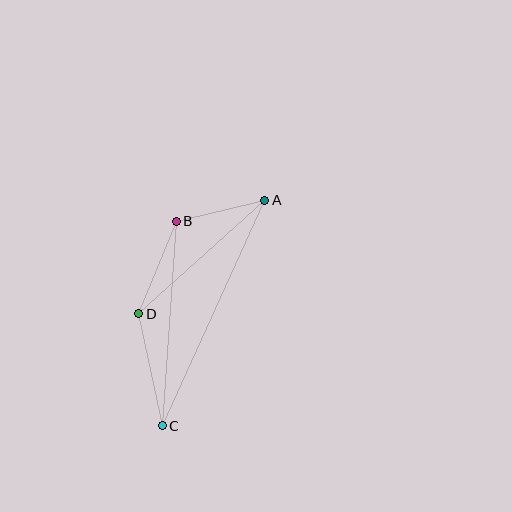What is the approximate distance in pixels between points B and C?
The distance between B and C is approximately 205 pixels.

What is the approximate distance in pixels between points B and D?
The distance between B and D is approximately 100 pixels.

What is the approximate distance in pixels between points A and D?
The distance between A and D is approximately 169 pixels.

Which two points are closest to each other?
Points A and B are closest to each other.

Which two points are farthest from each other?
Points A and C are farthest from each other.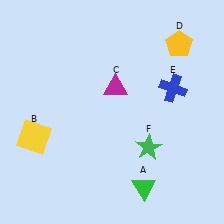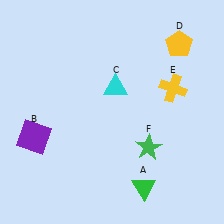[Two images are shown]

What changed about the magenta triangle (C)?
In Image 1, C is magenta. In Image 2, it changed to cyan.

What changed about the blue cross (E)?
In Image 1, E is blue. In Image 2, it changed to yellow.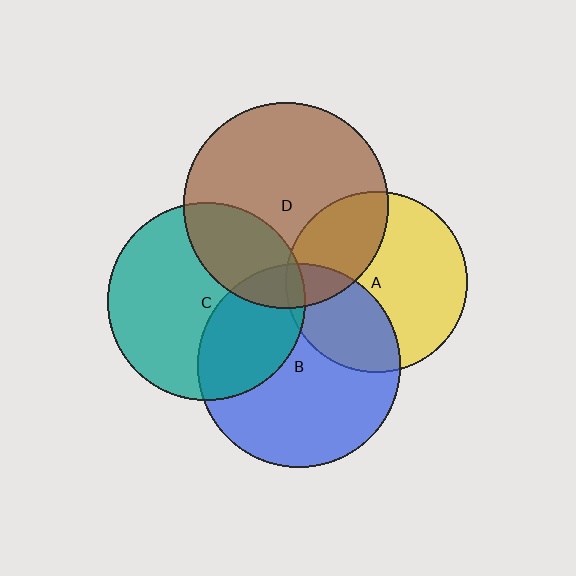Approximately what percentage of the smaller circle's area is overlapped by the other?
Approximately 5%.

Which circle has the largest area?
Circle D (brown).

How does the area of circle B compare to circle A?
Approximately 1.3 times.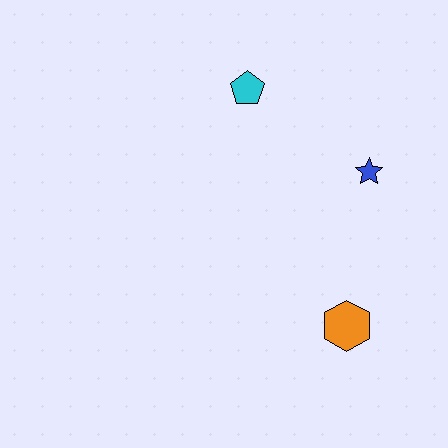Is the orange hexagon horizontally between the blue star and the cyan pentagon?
Yes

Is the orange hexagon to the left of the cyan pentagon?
No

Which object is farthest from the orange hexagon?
The cyan pentagon is farthest from the orange hexagon.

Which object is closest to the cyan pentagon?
The blue star is closest to the cyan pentagon.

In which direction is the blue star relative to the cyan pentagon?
The blue star is to the right of the cyan pentagon.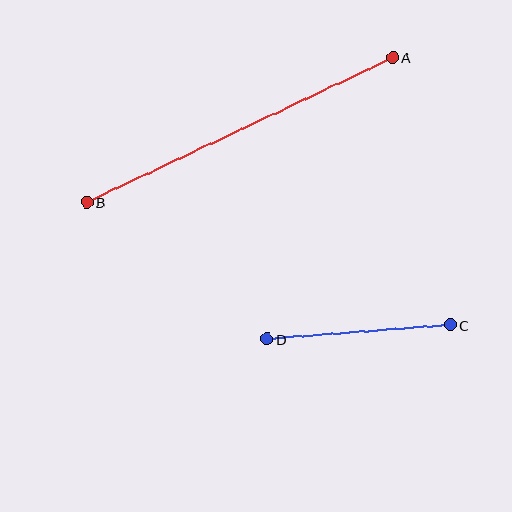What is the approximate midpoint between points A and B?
The midpoint is at approximately (240, 130) pixels.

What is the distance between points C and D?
The distance is approximately 183 pixels.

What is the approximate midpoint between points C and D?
The midpoint is at approximately (359, 332) pixels.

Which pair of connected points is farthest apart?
Points A and B are farthest apart.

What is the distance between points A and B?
The distance is approximately 338 pixels.